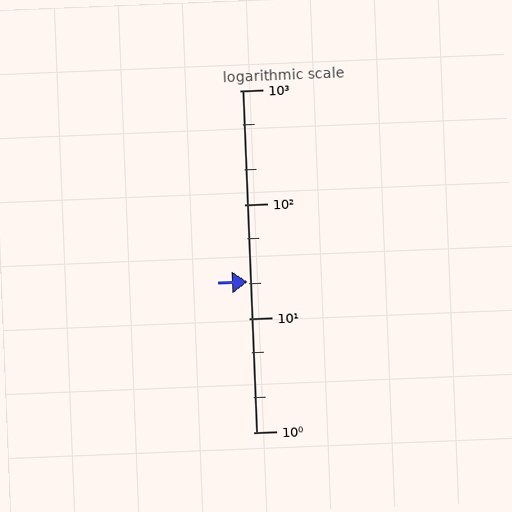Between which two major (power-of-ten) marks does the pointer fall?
The pointer is between 10 and 100.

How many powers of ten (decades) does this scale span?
The scale spans 3 decades, from 1 to 1000.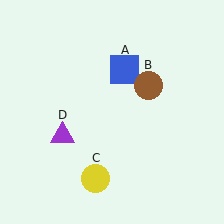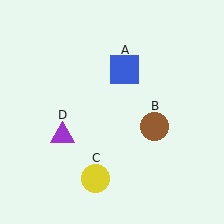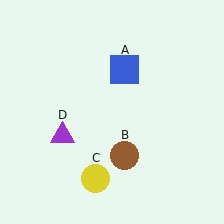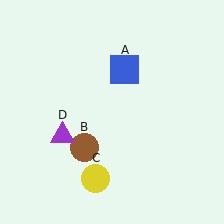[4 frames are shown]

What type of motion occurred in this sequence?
The brown circle (object B) rotated clockwise around the center of the scene.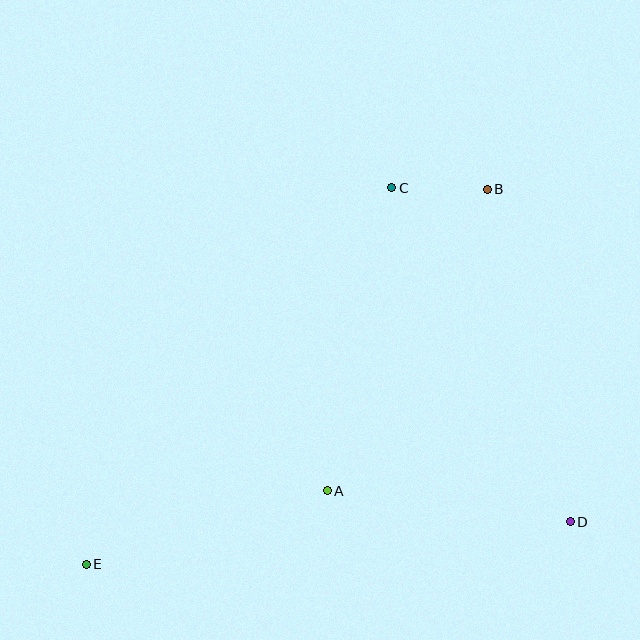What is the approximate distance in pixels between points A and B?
The distance between A and B is approximately 341 pixels.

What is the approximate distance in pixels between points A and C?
The distance between A and C is approximately 310 pixels.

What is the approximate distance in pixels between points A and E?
The distance between A and E is approximately 252 pixels.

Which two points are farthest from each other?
Points B and E are farthest from each other.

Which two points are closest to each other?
Points B and C are closest to each other.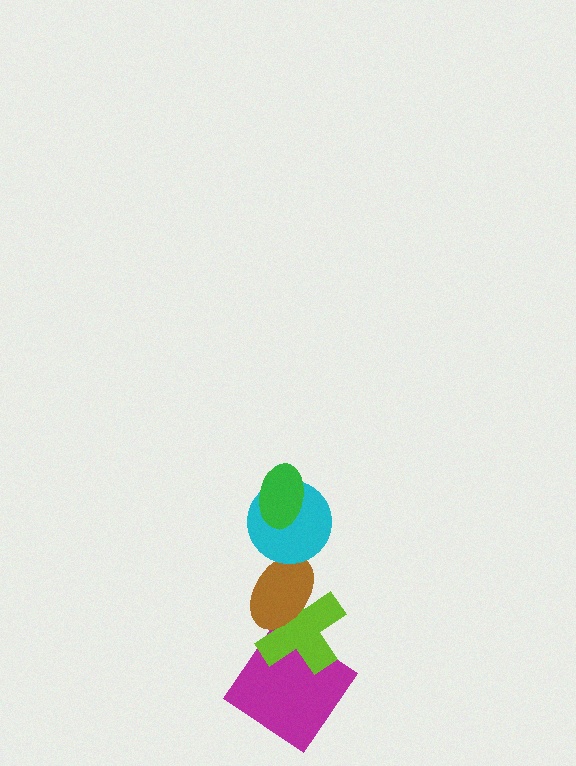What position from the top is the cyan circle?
The cyan circle is 2nd from the top.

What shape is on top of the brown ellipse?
The cyan circle is on top of the brown ellipse.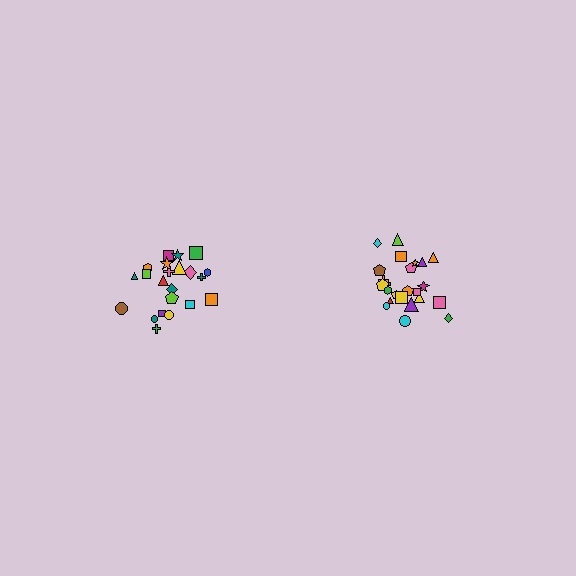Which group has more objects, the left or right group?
The right group.